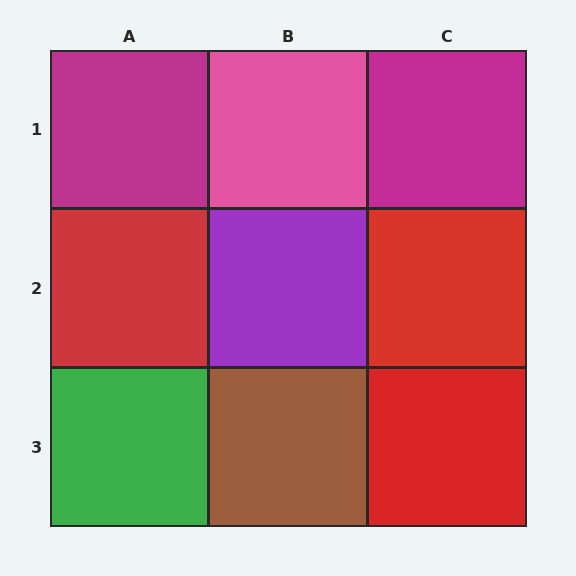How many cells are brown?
1 cell is brown.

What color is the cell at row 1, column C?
Magenta.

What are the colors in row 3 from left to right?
Green, brown, red.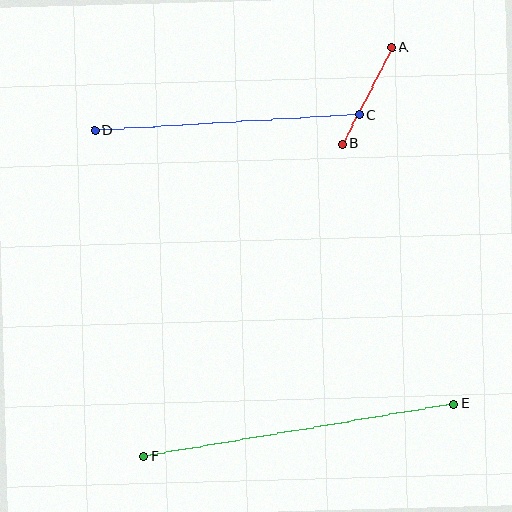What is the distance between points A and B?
The distance is approximately 108 pixels.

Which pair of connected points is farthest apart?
Points E and F are farthest apart.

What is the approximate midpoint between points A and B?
The midpoint is at approximately (367, 96) pixels.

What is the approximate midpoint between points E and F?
The midpoint is at approximately (299, 430) pixels.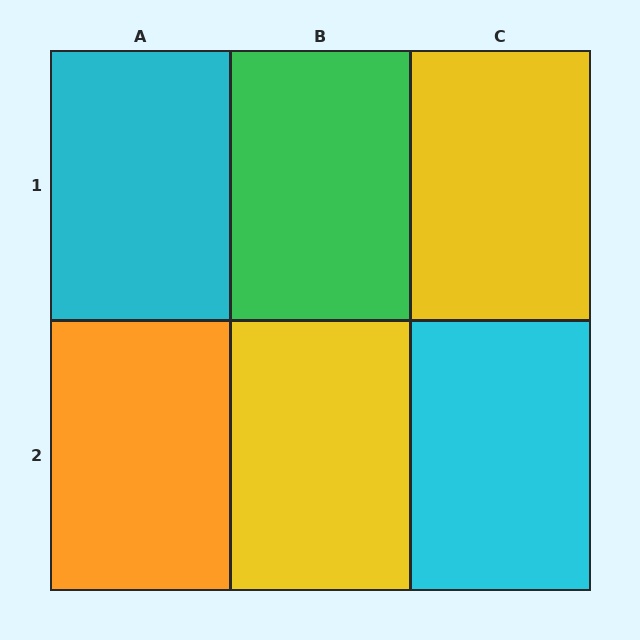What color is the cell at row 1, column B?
Green.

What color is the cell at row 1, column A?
Cyan.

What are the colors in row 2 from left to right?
Orange, yellow, cyan.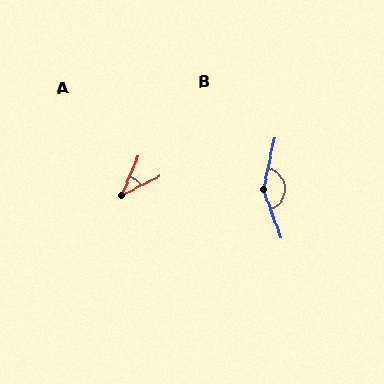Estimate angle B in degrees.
Approximately 148 degrees.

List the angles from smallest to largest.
A (40°), B (148°).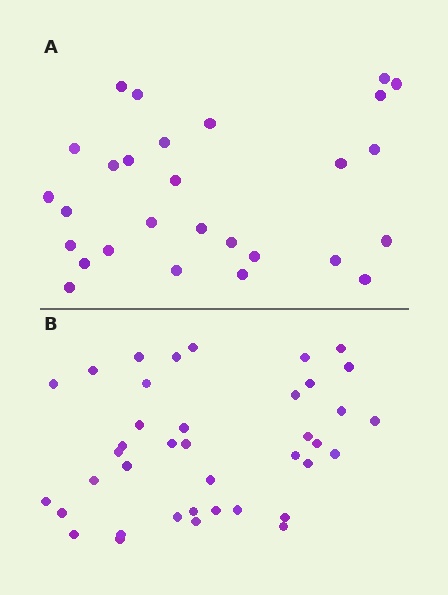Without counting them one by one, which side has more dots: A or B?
Region B (the bottom region) has more dots.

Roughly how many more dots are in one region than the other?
Region B has roughly 12 or so more dots than region A.